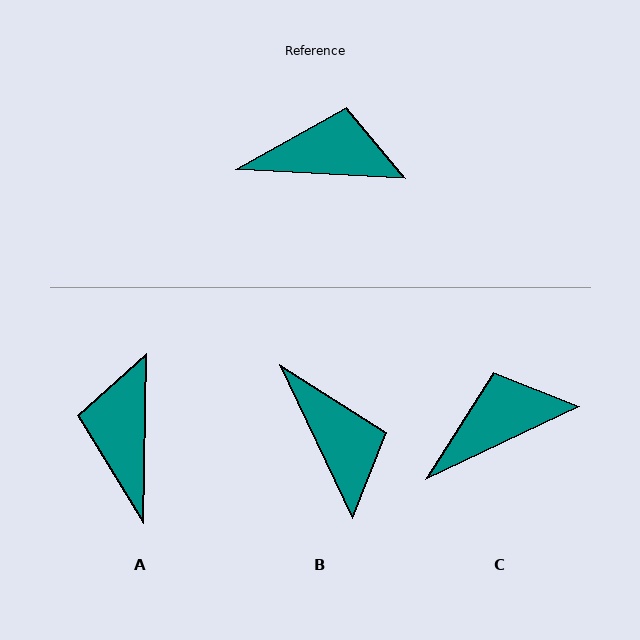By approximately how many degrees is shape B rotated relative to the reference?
Approximately 61 degrees clockwise.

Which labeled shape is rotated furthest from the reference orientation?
A, about 92 degrees away.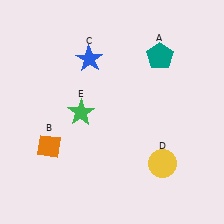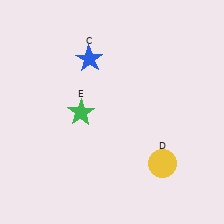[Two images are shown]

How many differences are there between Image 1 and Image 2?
There are 2 differences between the two images.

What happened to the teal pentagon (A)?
The teal pentagon (A) was removed in Image 2. It was in the top-right area of Image 1.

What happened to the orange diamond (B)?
The orange diamond (B) was removed in Image 2. It was in the bottom-left area of Image 1.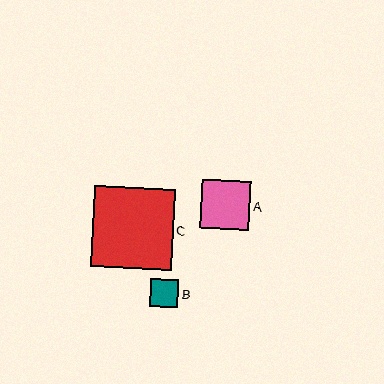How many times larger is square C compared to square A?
Square C is approximately 1.7 times the size of square A.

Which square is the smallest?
Square B is the smallest with a size of approximately 28 pixels.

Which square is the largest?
Square C is the largest with a size of approximately 81 pixels.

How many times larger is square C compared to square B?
Square C is approximately 2.9 times the size of square B.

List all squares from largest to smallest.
From largest to smallest: C, A, B.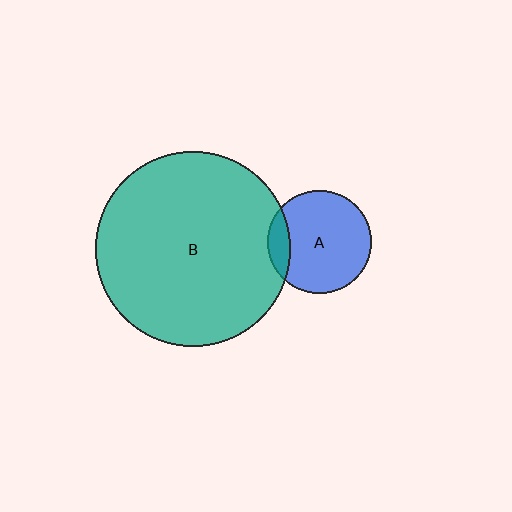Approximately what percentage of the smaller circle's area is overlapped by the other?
Approximately 15%.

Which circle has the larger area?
Circle B (teal).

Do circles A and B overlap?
Yes.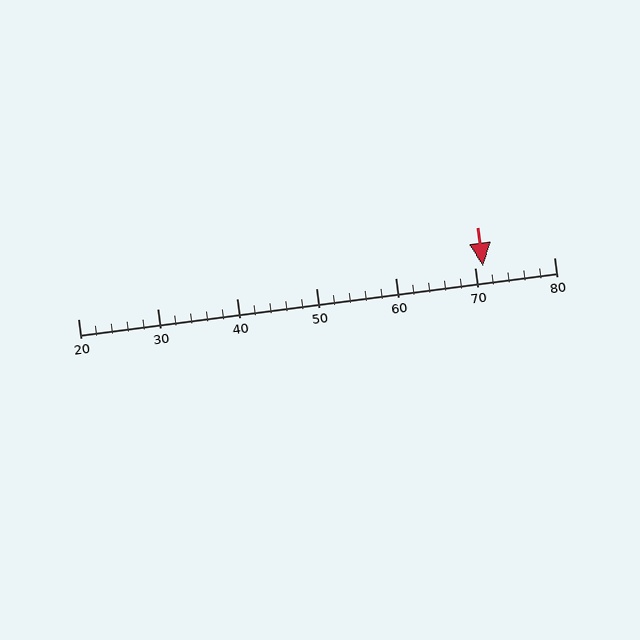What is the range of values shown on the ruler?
The ruler shows values from 20 to 80.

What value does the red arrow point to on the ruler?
The red arrow points to approximately 71.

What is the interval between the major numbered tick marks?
The major tick marks are spaced 10 units apart.